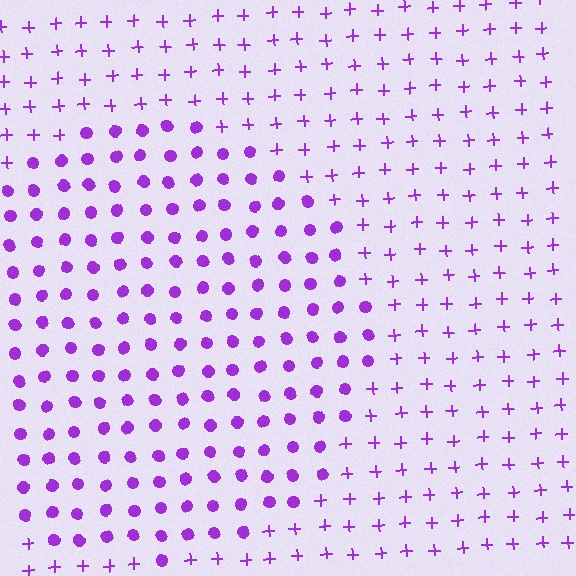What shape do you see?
I see a circle.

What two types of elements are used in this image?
The image uses circles inside the circle region and plus signs outside it.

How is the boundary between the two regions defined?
The boundary is defined by a change in element shape: circles inside vs. plus signs outside. All elements share the same color and spacing.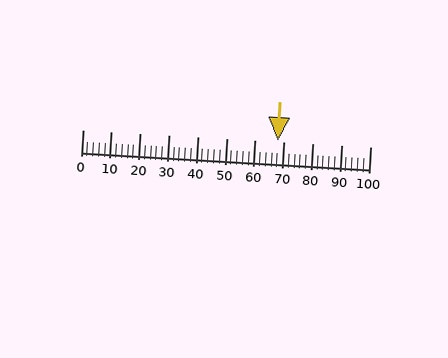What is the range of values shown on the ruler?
The ruler shows values from 0 to 100.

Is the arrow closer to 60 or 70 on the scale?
The arrow is closer to 70.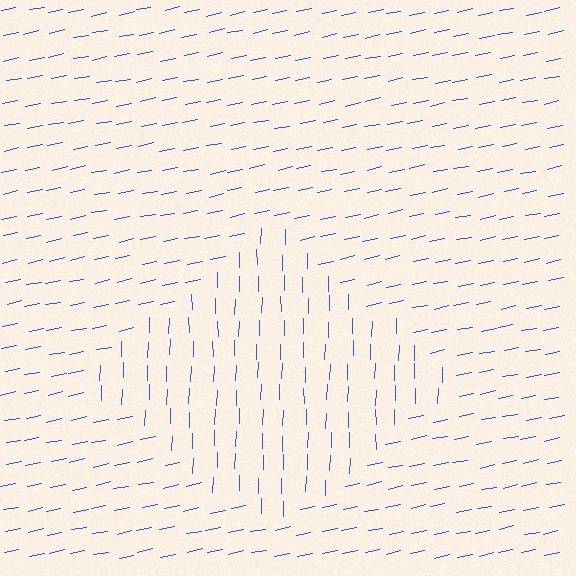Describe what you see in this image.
The image is filled with small blue line segments. A diamond region in the image has lines oriented differently from the surrounding lines, creating a visible texture boundary.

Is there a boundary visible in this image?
Yes, there is a texture boundary formed by a change in line orientation.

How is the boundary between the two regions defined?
The boundary is defined purely by a change in line orientation (approximately 77 degrees difference). All lines are the same color and thickness.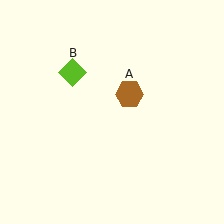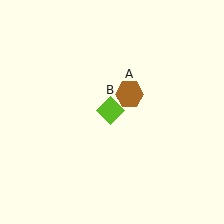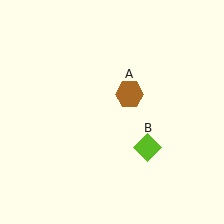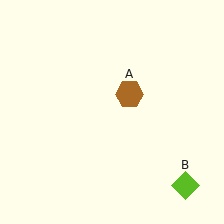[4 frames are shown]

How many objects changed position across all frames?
1 object changed position: lime diamond (object B).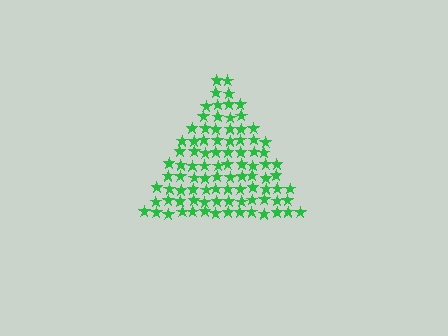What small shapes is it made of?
It is made of small stars.